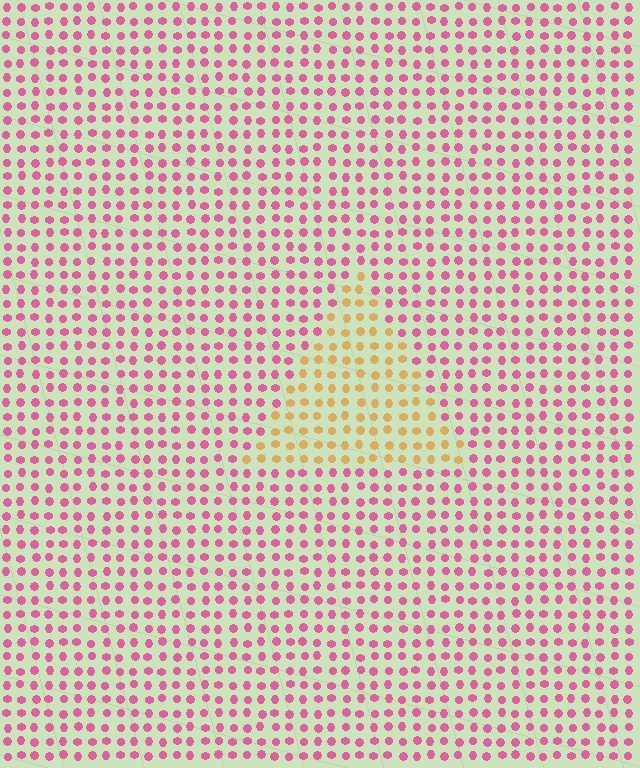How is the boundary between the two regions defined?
The boundary is defined purely by a slight shift in hue (about 66 degrees). Spacing, size, and orientation are identical on both sides.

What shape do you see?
I see a triangle.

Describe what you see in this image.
The image is filled with small pink elements in a uniform arrangement. A triangle-shaped region is visible where the elements are tinted to a slightly different hue, forming a subtle color boundary.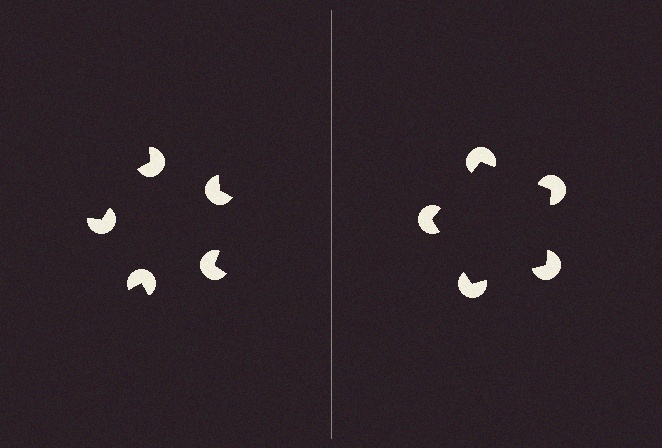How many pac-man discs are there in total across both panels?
10 — 5 on each side.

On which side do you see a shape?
An illusory pentagon appears on the right side. On the left side the wedge cuts are rotated, so no coherent shape forms.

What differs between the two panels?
The pac-man discs are positioned identically on both sides; only the wedge orientations differ. On the right they align to a pentagon; on the left they are misaligned.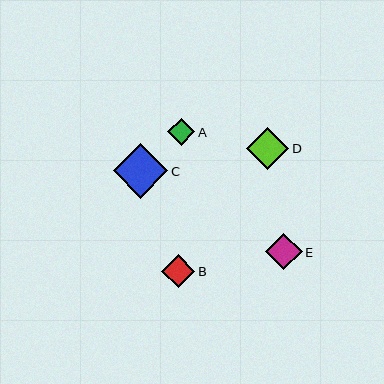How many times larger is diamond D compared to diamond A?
Diamond D is approximately 1.6 times the size of diamond A.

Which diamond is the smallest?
Diamond A is the smallest with a size of approximately 27 pixels.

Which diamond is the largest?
Diamond C is the largest with a size of approximately 55 pixels.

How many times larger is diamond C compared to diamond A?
Diamond C is approximately 2.0 times the size of diamond A.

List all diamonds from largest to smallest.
From largest to smallest: C, D, E, B, A.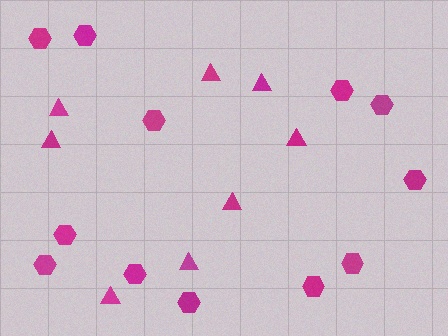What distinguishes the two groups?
There are 2 groups: one group of hexagons (12) and one group of triangles (8).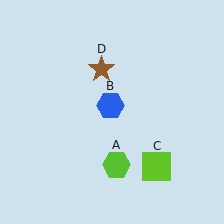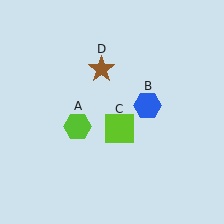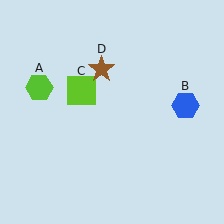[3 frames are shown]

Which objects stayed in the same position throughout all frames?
Brown star (object D) remained stationary.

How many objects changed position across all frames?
3 objects changed position: lime hexagon (object A), blue hexagon (object B), lime square (object C).